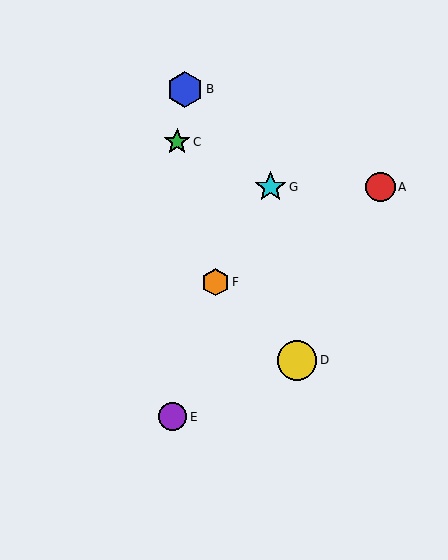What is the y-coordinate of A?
Object A is at y≈187.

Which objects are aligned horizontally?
Objects A, G are aligned horizontally.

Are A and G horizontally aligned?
Yes, both are at y≈187.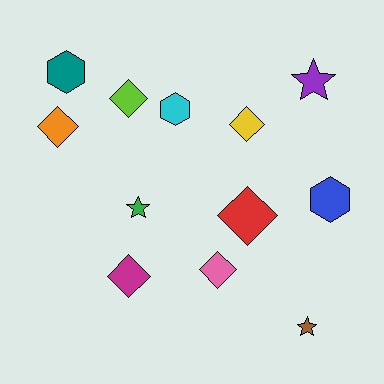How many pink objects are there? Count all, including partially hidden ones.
There is 1 pink object.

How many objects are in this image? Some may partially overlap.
There are 12 objects.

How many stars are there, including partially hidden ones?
There are 3 stars.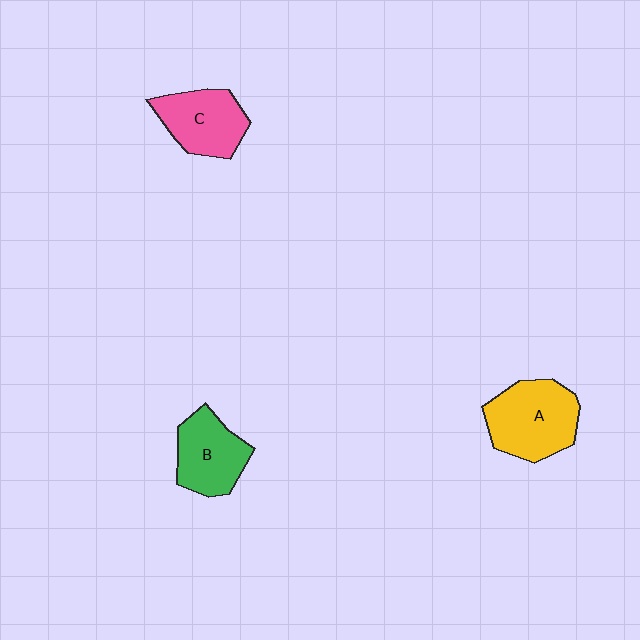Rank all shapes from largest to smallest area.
From largest to smallest: A (yellow), C (pink), B (green).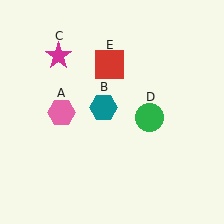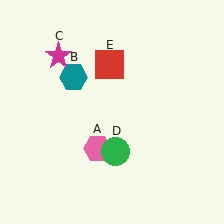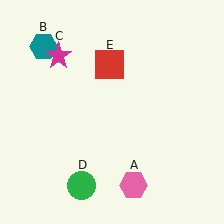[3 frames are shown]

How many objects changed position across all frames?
3 objects changed position: pink hexagon (object A), teal hexagon (object B), green circle (object D).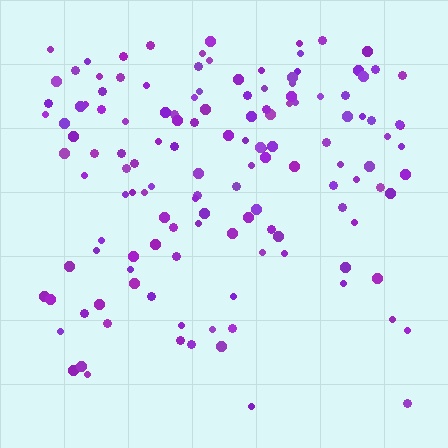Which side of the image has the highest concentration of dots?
The top.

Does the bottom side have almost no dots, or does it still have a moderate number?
Still a moderate number, just noticeably fewer than the top.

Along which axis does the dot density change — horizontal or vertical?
Vertical.